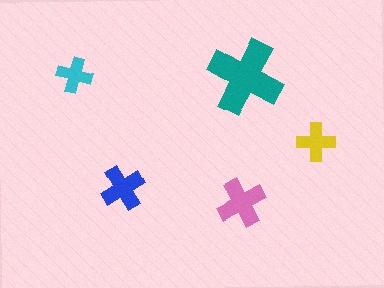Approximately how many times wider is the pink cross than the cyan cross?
About 1.5 times wider.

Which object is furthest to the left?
The cyan cross is leftmost.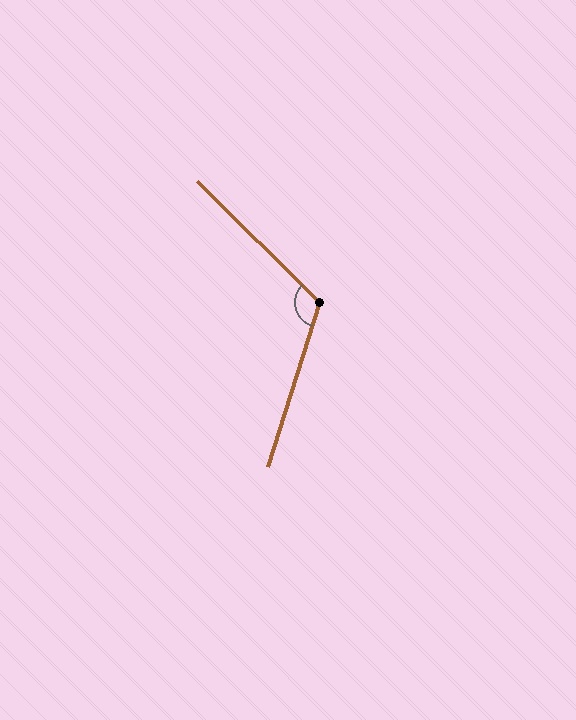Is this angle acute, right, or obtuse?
It is obtuse.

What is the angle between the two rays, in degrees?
Approximately 117 degrees.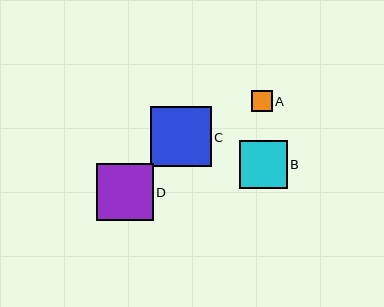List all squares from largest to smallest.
From largest to smallest: C, D, B, A.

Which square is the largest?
Square C is the largest with a size of approximately 61 pixels.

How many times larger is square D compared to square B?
Square D is approximately 1.2 times the size of square B.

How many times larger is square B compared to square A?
Square B is approximately 2.3 times the size of square A.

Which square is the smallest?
Square A is the smallest with a size of approximately 21 pixels.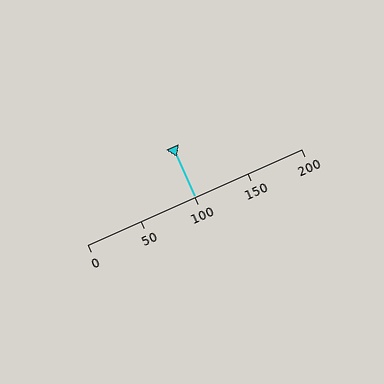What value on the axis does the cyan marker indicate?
The marker indicates approximately 100.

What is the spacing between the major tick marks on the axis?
The major ticks are spaced 50 apart.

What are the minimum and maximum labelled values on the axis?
The axis runs from 0 to 200.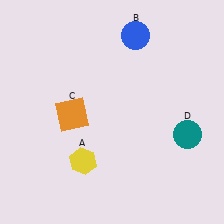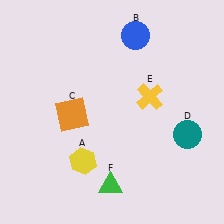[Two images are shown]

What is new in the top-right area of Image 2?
A yellow cross (E) was added in the top-right area of Image 2.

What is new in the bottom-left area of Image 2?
A green triangle (F) was added in the bottom-left area of Image 2.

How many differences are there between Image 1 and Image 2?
There are 2 differences between the two images.